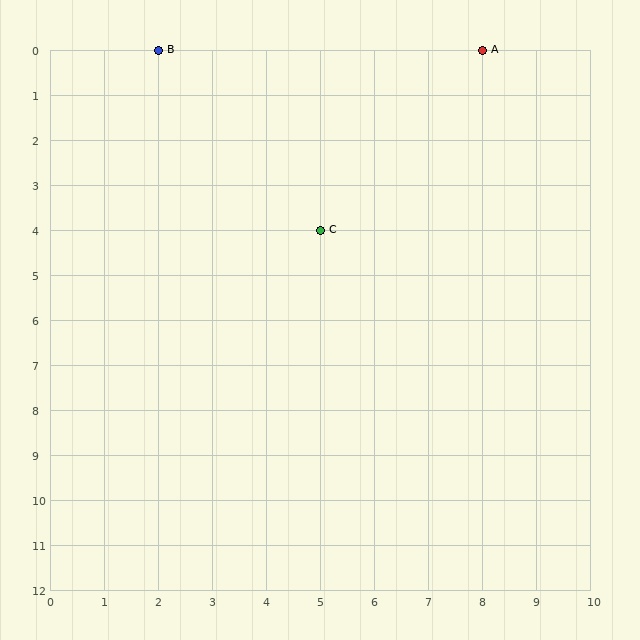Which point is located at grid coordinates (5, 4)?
Point C is at (5, 4).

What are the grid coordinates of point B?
Point B is at grid coordinates (2, 0).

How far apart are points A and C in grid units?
Points A and C are 3 columns and 4 rows apart (about 5.0 grid units diagonally).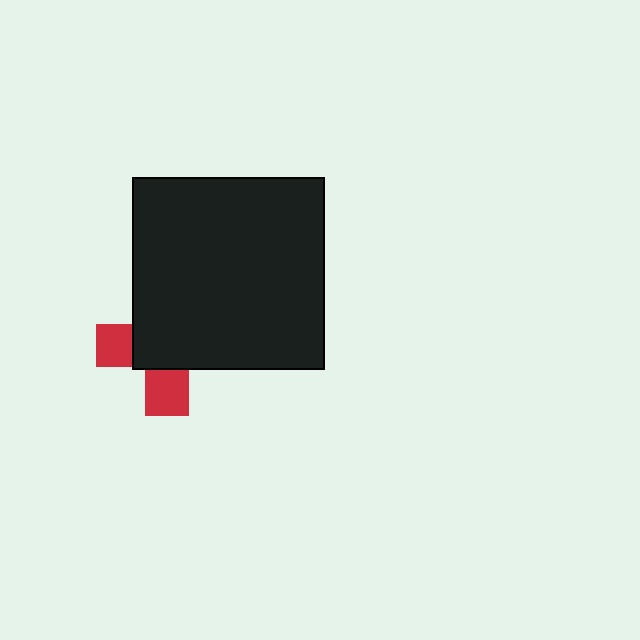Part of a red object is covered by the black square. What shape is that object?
It is a cross.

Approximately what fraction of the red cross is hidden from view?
Roughly 66% of the red cross is hidden behind the black square.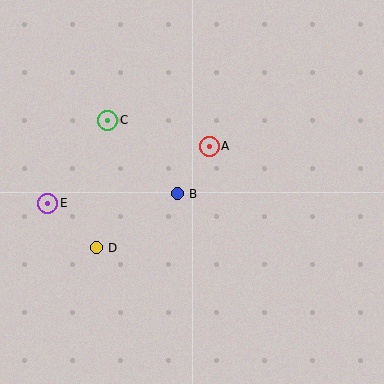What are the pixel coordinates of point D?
Point D is at (96, 248).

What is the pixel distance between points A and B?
The distance between A and B is 57 pixels.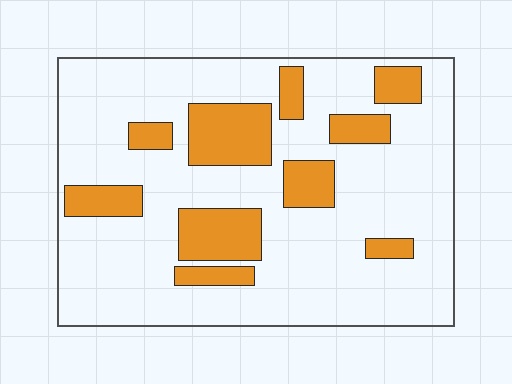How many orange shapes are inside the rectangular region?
10.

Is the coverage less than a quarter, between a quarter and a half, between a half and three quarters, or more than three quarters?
Less than a quarter.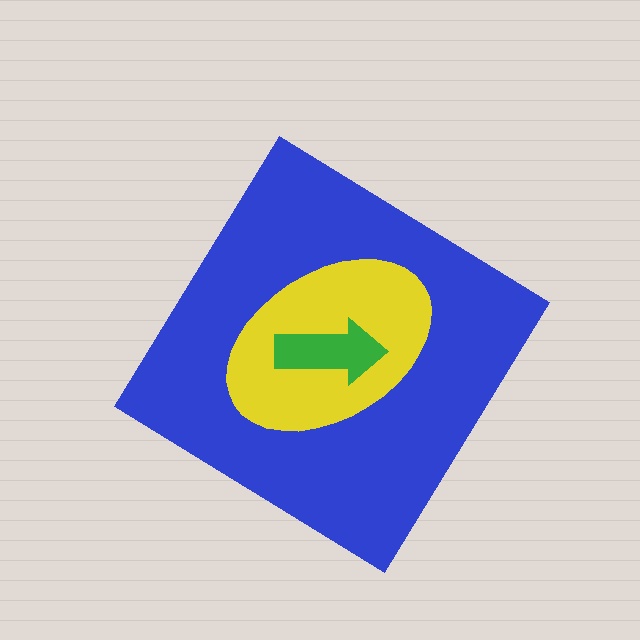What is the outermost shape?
The blue diamond.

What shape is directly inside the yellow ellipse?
The green arrow.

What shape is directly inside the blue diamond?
The yellow ellipse.